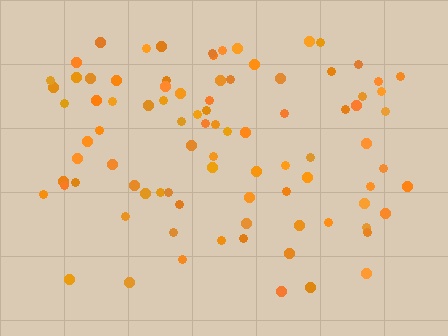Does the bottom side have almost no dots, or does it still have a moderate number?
Still a moderate number, just noticeably fewer than the top.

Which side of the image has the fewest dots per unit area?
The bottom.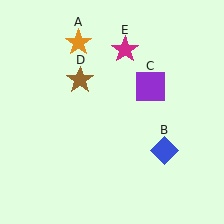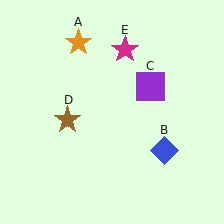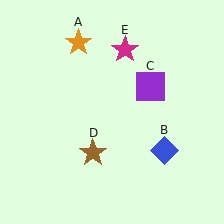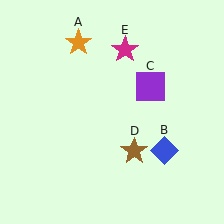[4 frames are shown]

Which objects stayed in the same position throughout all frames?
Orange star (object A) and blue diamond (object B) and purple square (object C) and magenta star (object E) remained stationary.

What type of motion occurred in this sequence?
The brown star (object D) rotated counterclockwise around the center of the scene.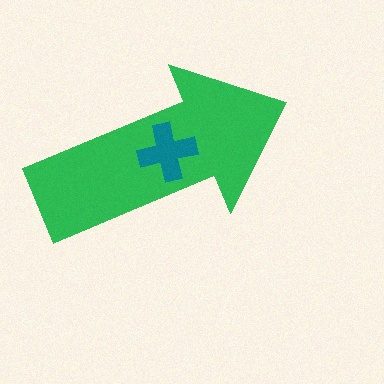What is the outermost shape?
The green arrow.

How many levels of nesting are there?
2.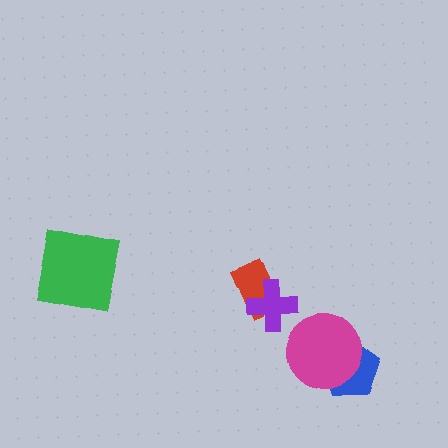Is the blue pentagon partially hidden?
Yes, it is partially covered by another shape.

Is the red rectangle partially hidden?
Yes, it is partially covered by another shape.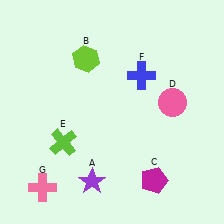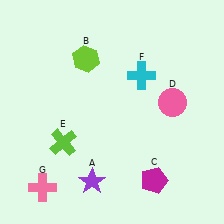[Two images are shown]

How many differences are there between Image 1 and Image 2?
There is 1 difference between the two images.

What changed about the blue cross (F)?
In Image 1, F is blue. In Image 2, it changed to cyan.